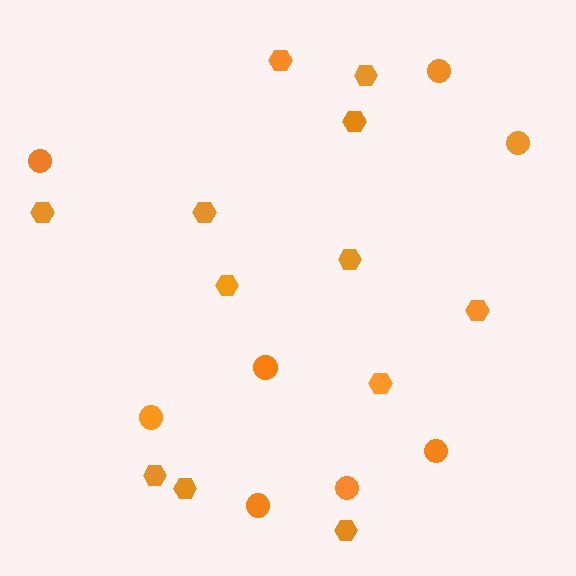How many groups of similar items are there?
There are 2 groups: one group of hexagons (12) and one group of circles (8).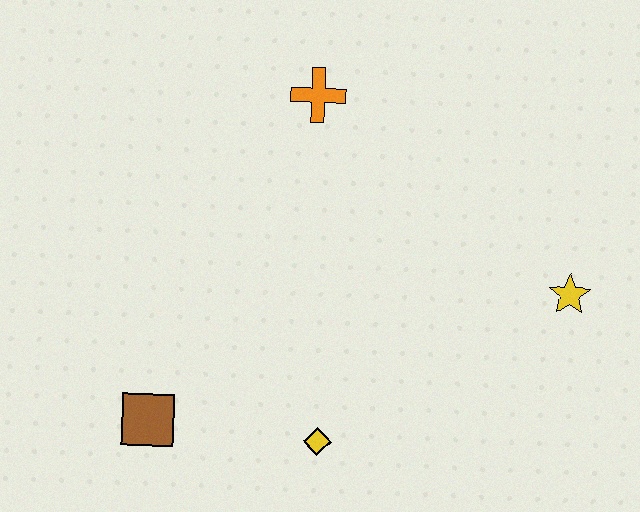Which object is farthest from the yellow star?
The brown square is farthest from the yellow star.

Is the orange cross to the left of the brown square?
No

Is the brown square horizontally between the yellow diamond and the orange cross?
No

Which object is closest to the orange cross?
The yellow star is closest to the orange cross.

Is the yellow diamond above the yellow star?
No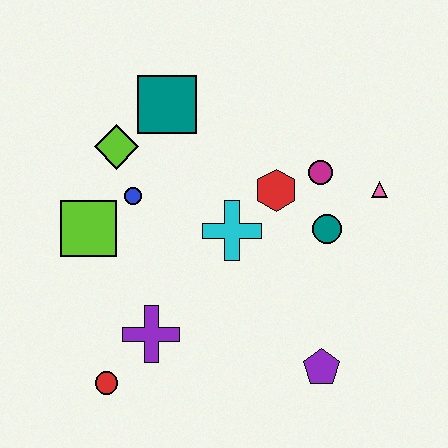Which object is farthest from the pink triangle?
The red circle is farthest from the pink triangle.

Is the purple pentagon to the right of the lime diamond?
Yes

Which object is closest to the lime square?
The blue circle is closest to the lime square.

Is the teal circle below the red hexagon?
Yes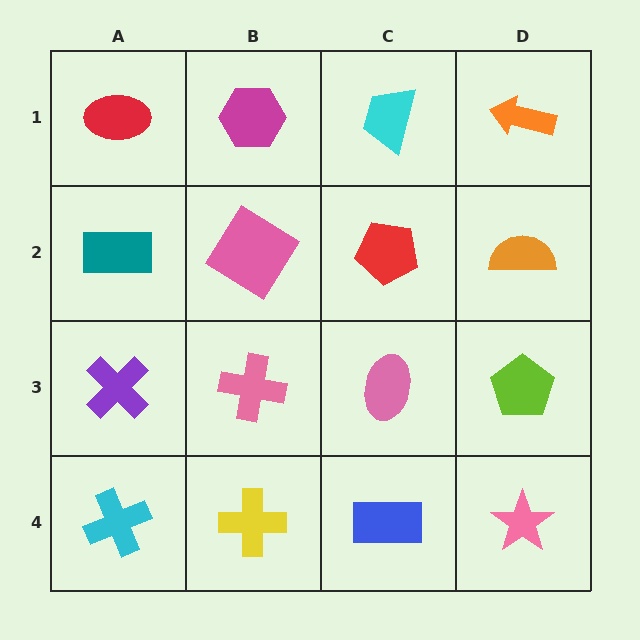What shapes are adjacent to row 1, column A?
A teal rectangle (row 2, column A), a magenta hexagon (row 1, column B).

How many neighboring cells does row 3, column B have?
4.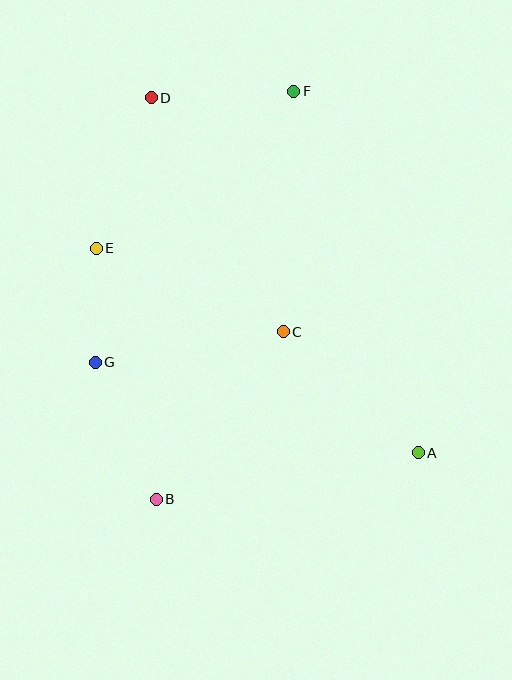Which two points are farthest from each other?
Points A and D are farthest from each other.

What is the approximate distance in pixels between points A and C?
The distance between A and C is approximately 181 pixels.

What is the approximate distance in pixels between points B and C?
The distance between B and C is approximately 210 pixels.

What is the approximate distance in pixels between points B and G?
The distance between B and G is approximately 150 pixels.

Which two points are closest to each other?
Points E and G are closest to each other.